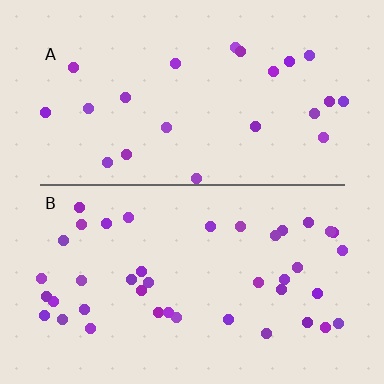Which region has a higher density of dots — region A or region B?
B (the bottom).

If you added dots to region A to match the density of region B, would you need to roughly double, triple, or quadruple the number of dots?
Approximately double.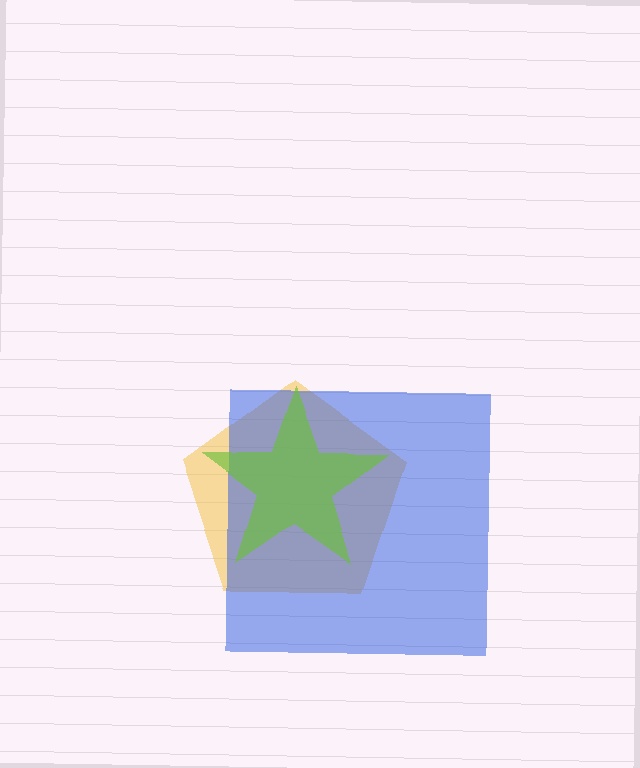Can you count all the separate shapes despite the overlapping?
Yes, there are 3 separate shapes.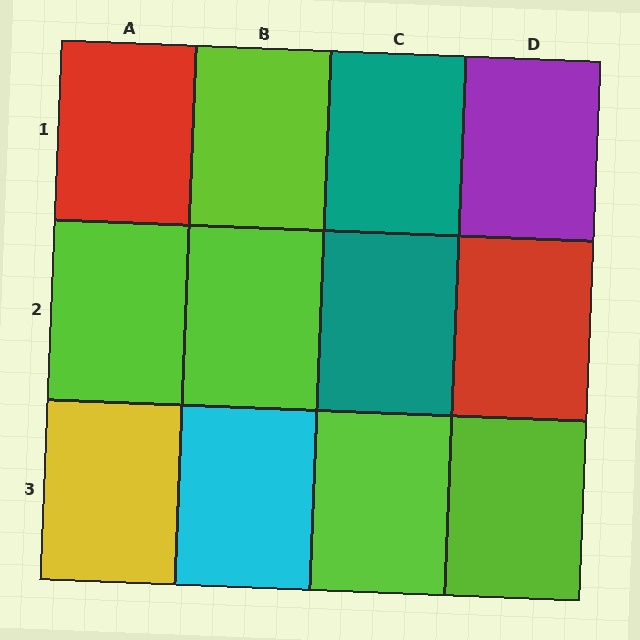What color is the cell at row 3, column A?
Yellow.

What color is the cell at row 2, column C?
Teal.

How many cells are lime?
5 cells are lime.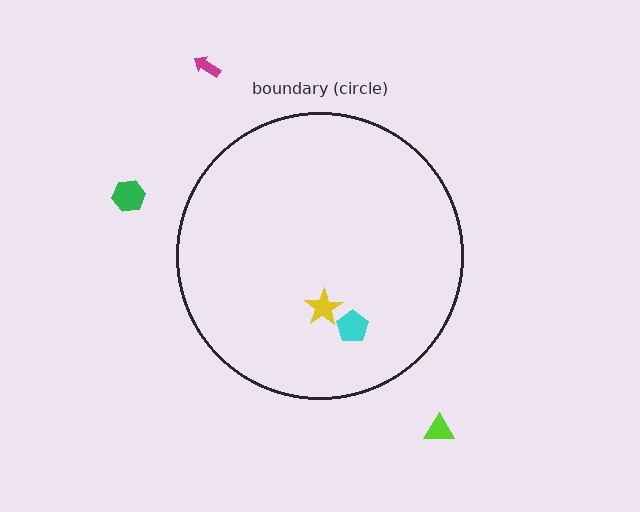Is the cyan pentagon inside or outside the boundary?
Inside.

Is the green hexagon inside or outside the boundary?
Outside.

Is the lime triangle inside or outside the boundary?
Outside.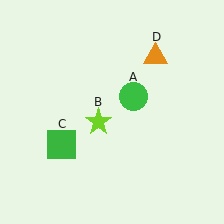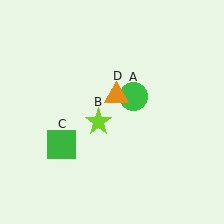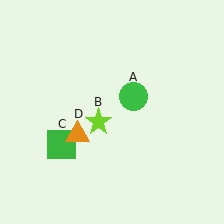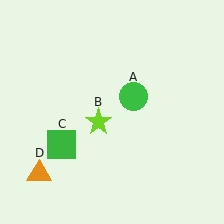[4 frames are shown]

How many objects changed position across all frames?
1 object changed position: orange triangle (object D).